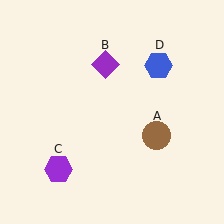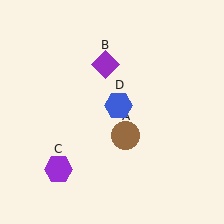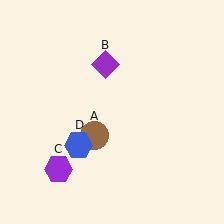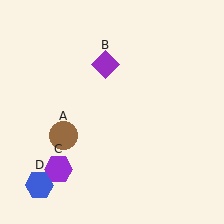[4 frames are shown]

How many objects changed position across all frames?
2 objects changed position: brown circle (object A), blue hexagon (object D).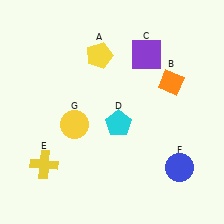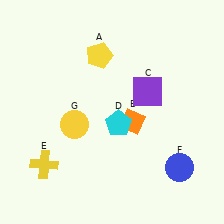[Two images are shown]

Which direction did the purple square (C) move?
The purple square (C) moved down.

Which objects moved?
The objects that moved are: the orange diamond (B), the purple square (C).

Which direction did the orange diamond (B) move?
The orange diamond (B) moved down.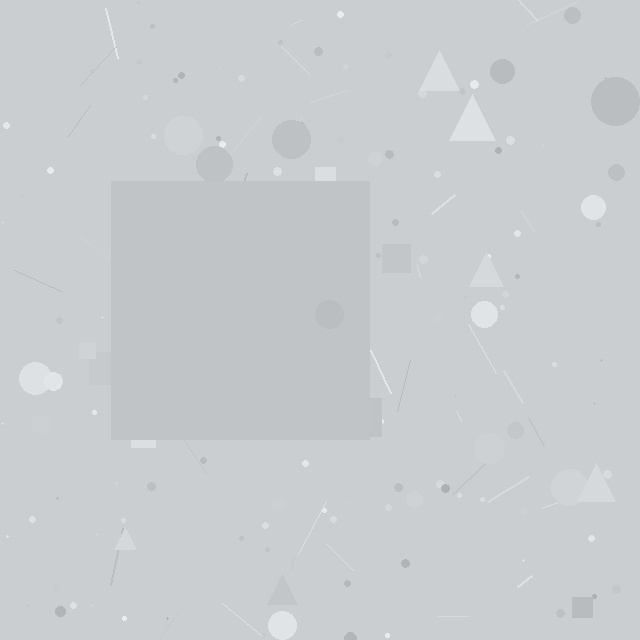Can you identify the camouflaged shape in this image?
The camouflaged shape is a square.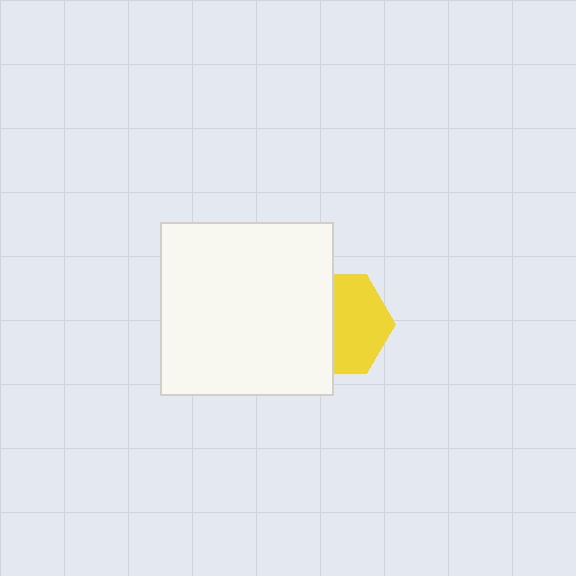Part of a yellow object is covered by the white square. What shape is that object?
It is a hexagon.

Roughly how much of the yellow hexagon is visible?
About half of it is visible (roughly 55%).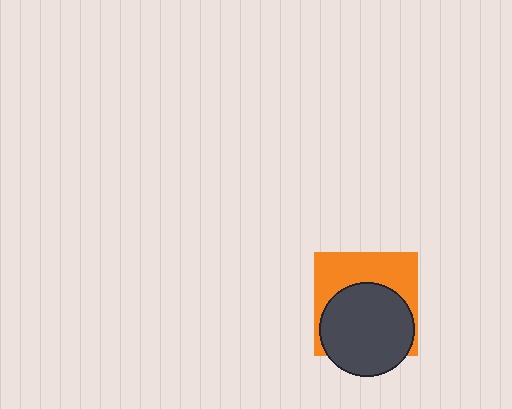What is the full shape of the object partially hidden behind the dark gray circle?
The partially hidden object is an orange square.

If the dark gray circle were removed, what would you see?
You would see the complete orange square.